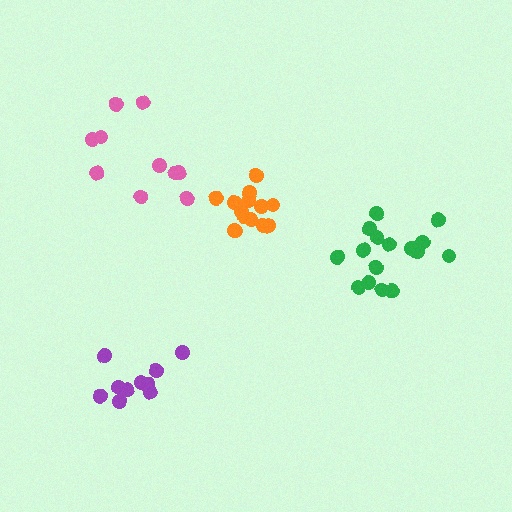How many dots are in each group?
Group 1: 16 dots, Group 2: 14 dots, Group 3: 10 dots, Group 4: 10 dots (50 total).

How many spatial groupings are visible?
There are 4 spatial groupings.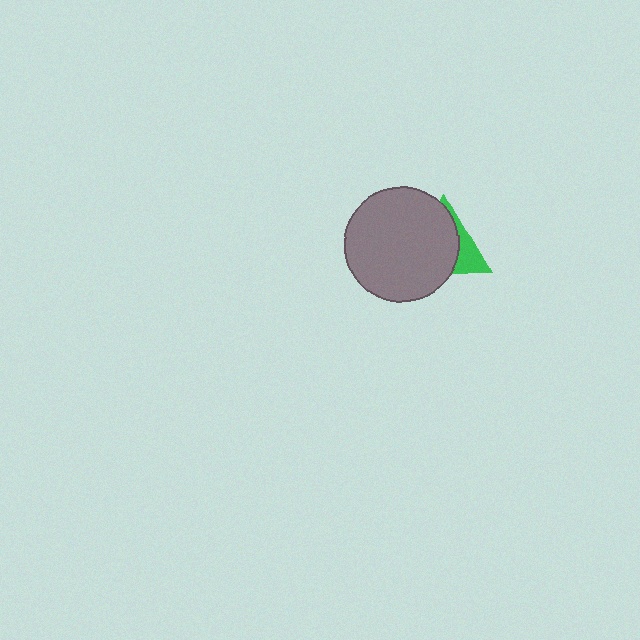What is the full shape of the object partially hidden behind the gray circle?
The partially hidden object is a green triangle.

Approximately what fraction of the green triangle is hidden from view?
Roughly 69% of the green triangle is hidden behind the gray circle.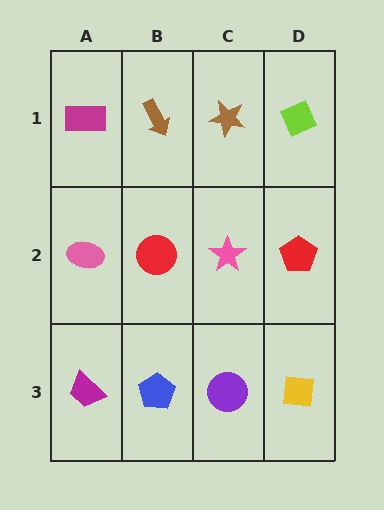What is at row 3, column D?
A yellow square.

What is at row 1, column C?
A brown star.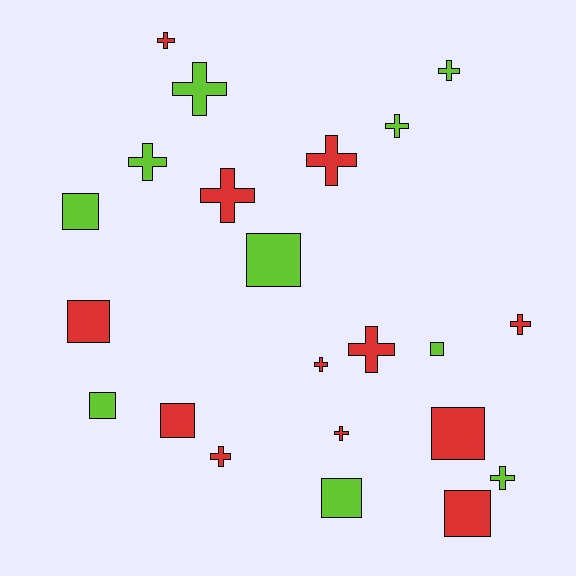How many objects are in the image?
There are 22 objects.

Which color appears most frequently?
Red, with 12 objects.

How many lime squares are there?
There are 5 lime squares.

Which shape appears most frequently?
Cross, with 13 objects.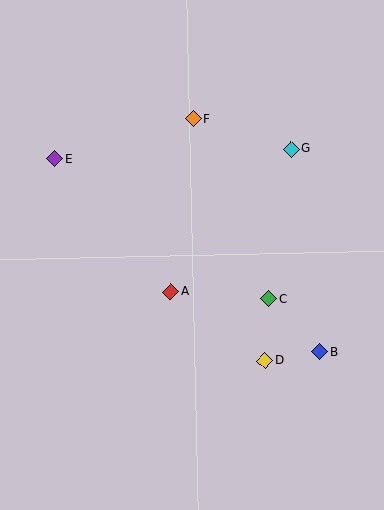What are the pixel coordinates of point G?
Point G is at (291, 149).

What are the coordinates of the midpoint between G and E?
The midpoint between G and E is at (173, 154).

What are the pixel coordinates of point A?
Point A is at (171, 292).